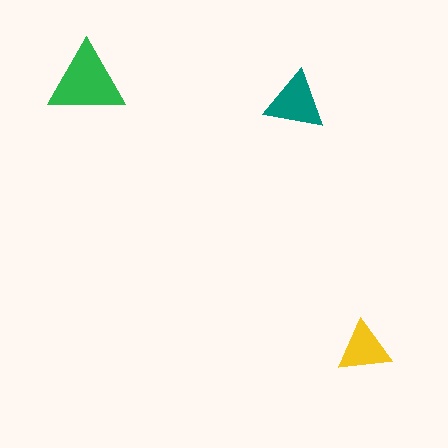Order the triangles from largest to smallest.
the green one, the teal one, the yellow one.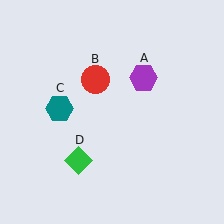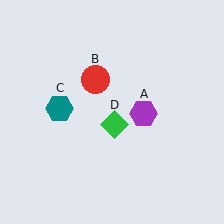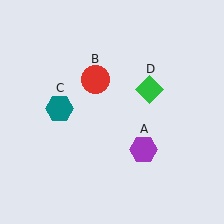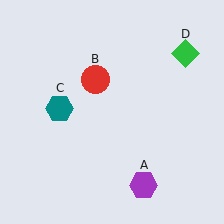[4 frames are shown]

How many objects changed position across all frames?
2 objects changed position: purple hexagon (object A), green diamond (object D).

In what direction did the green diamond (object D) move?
The green diamond (object D) moved up and to the right.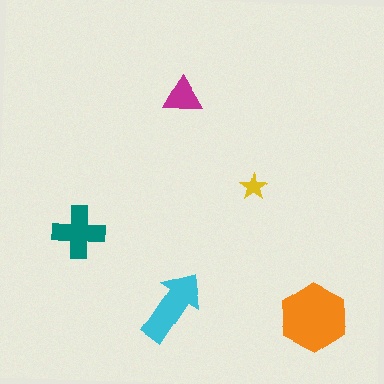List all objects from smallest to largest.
The yellow star, the magenta triangle, the teal cross, the cyan arrow, the orange hexagon.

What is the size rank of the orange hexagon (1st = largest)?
1st.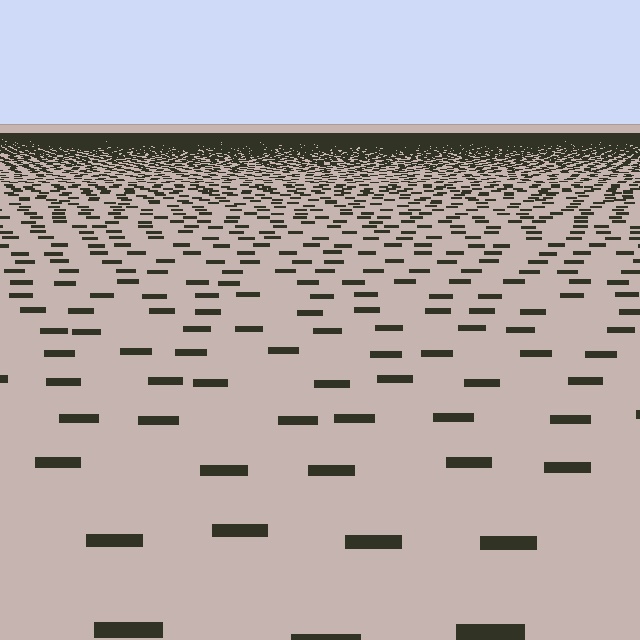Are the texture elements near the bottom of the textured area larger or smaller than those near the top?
Larger. Near the bottom, elements are closer to the viewer and appear at a bigger on-screen size.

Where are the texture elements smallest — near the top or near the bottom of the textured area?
Near the top.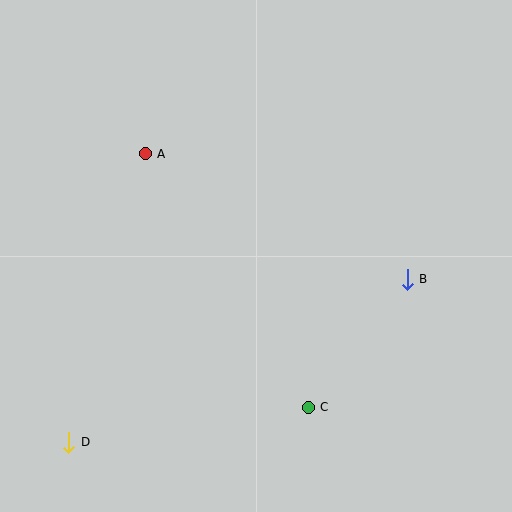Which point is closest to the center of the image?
Point A at (145, 154) is closest to the center.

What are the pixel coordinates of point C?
Point C is at (308, 407).